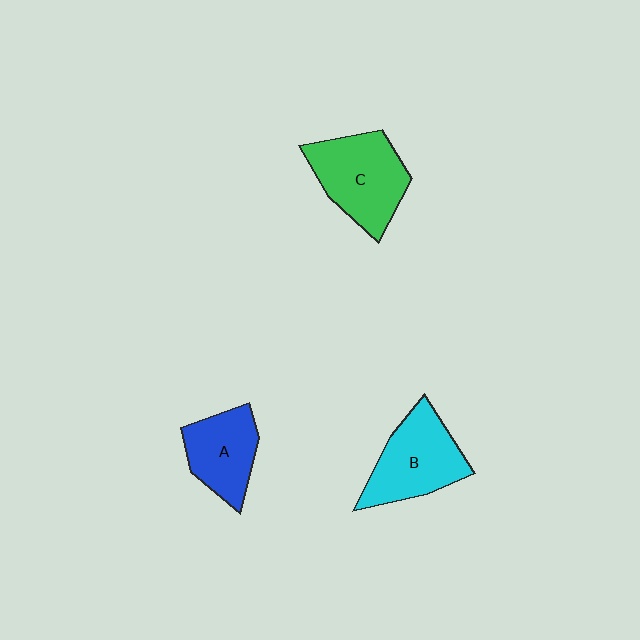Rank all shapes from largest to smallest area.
From largest to smallest: C (green), B (cyan), A (blue).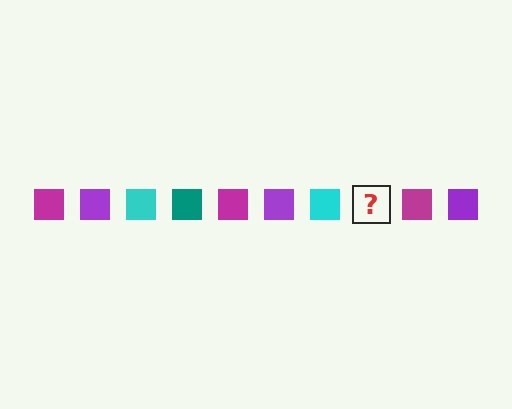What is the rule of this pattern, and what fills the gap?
The rule is that the pattern cycles through magenta, purple, cyan, teal squares. The gap should be filled with a teal square.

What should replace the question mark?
The question mark should be replaced with a teal square.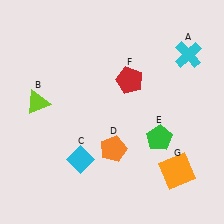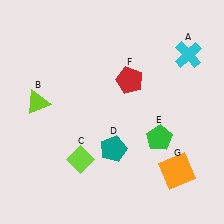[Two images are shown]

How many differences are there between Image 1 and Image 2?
There are 2 differences between the two images.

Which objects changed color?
C changed from cyan to lime. D changed from orange to teal.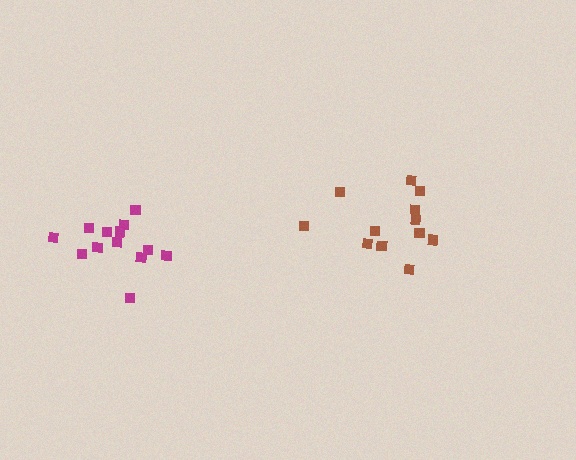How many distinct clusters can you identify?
There are 2 distinct clusters.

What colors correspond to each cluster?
The clusters are colored: magenta, brown.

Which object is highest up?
The brown cluster is topmost.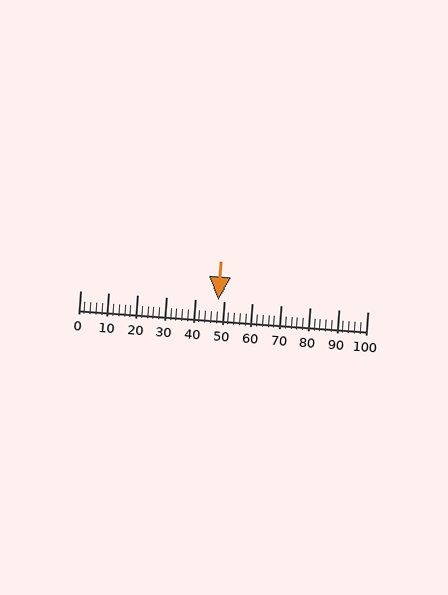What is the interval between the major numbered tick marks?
The major tick marks are spaced 10 units apart.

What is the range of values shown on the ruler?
The ruler shows values from 0 to 100.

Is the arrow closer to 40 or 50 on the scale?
The arrow is closer to 50.